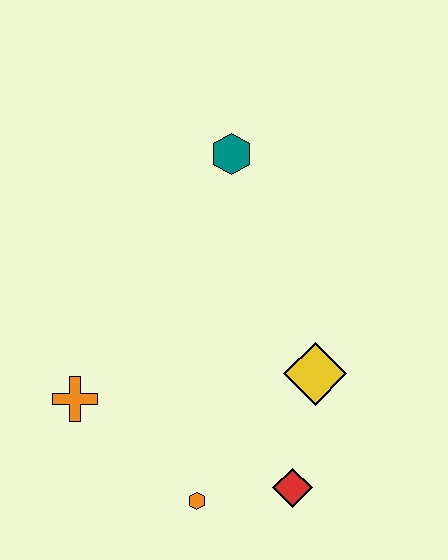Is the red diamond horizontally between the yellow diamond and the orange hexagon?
Yes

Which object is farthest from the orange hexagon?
The teal hexagon is farthest from the orange hexagon.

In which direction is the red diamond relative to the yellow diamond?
The red diamond is below the yellow diamond.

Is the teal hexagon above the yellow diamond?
Yes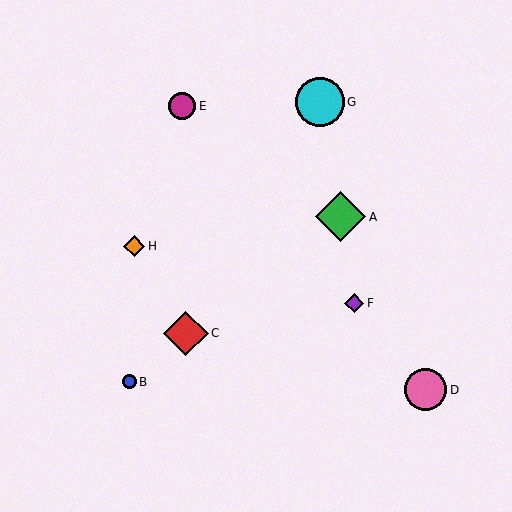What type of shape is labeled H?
Shape H is an orange diamond.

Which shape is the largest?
The green diamond (labeled A) is the largest.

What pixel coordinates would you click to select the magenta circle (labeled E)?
Click at (182, 106) to select the magenta circle E.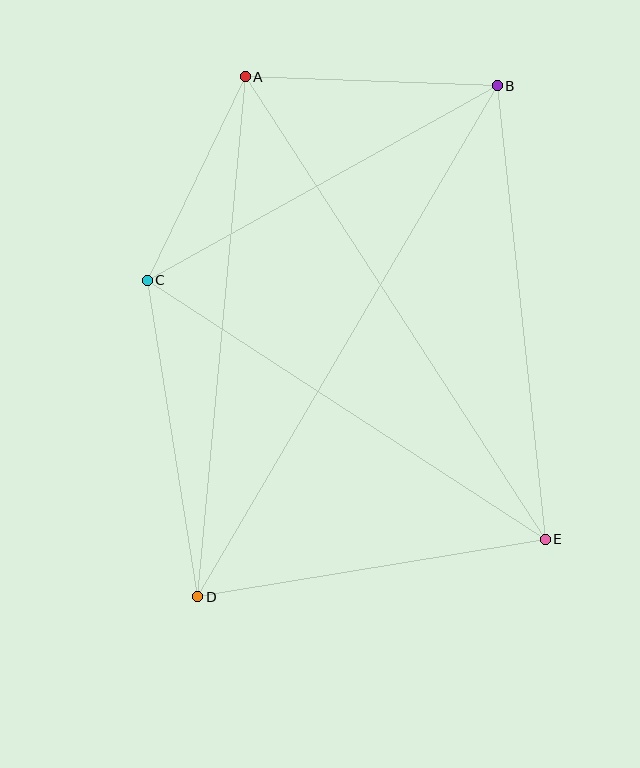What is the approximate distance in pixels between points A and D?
The distance between A and D is approximately 522 pixels.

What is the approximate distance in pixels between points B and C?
The distance between B and C is approximately 400 pixels.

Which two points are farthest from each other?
Points B and D are farthest from each other.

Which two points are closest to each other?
Points A and C are closest to each other.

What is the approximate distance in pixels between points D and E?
The distance between D and E is approximately 352 pixels.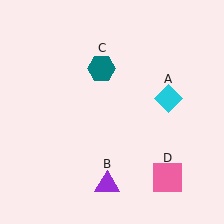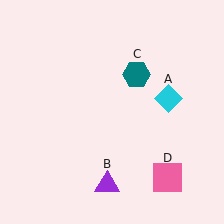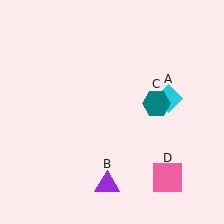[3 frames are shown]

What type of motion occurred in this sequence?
The teal hexagon (object C) rotated clockwise around the center of the scene.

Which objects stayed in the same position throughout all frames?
Cyan diamond (object A) and purple triangle (object B) and pink square (object D) remained stationary.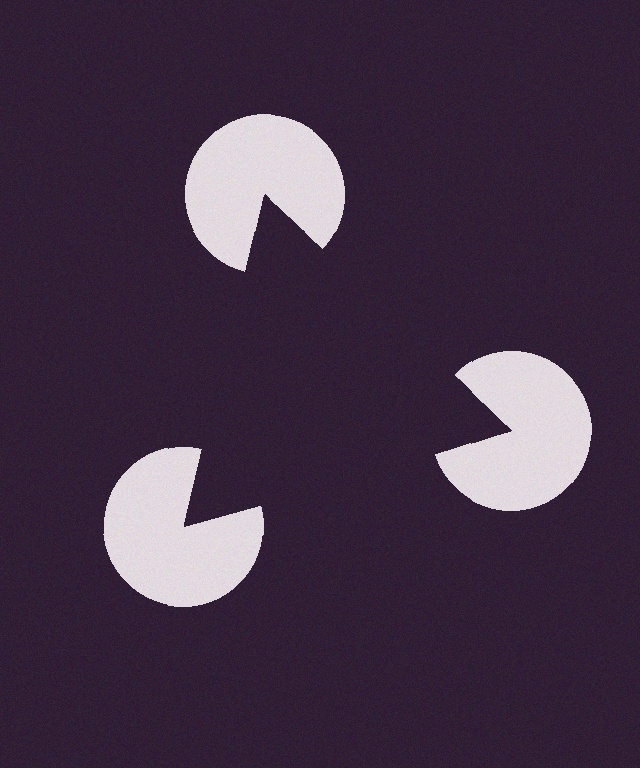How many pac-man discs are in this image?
There are 3 — one at each vertex of the illusory triangle.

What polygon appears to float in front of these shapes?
An illusory triangle — its edges are inferred from the aligned wedge cuts in the pac-man discs, not physically drawn.